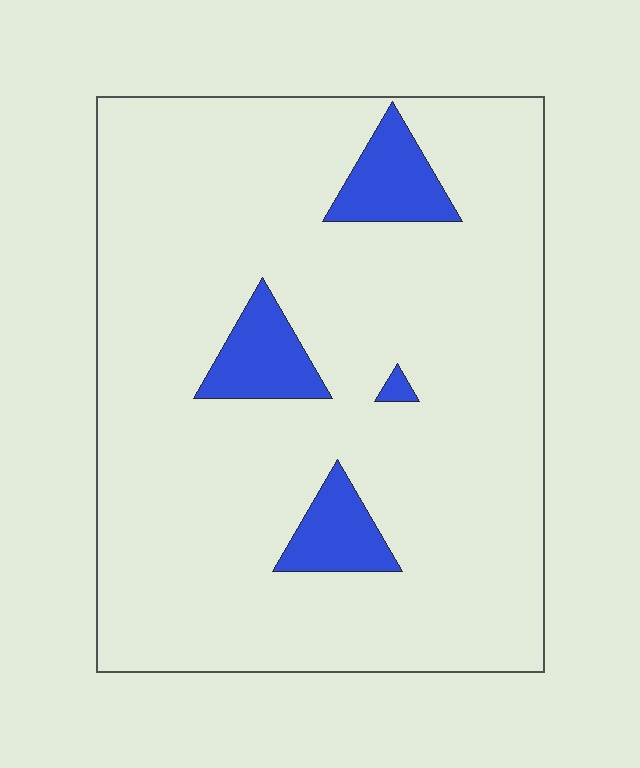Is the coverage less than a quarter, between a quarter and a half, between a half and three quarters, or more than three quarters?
Less than a quarter.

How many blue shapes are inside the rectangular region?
4.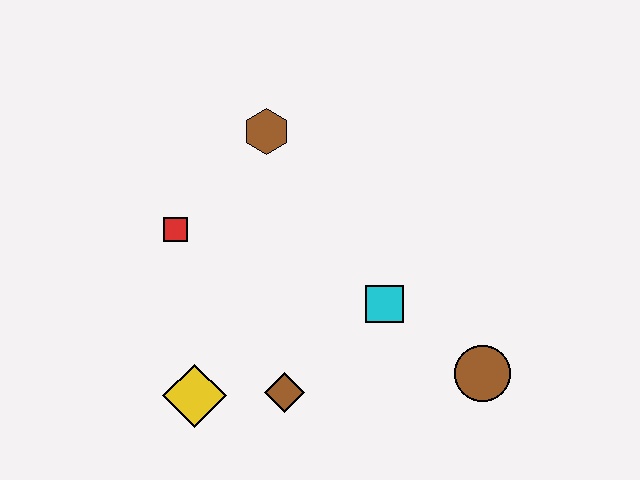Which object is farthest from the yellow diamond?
The brown circle is farthest from the yellow diamond.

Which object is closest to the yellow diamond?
The brown diamond is closest to the yellow diamond.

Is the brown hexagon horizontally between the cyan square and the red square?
Yes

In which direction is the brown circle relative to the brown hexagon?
The brown circle is below the brown hexagon.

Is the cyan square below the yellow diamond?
No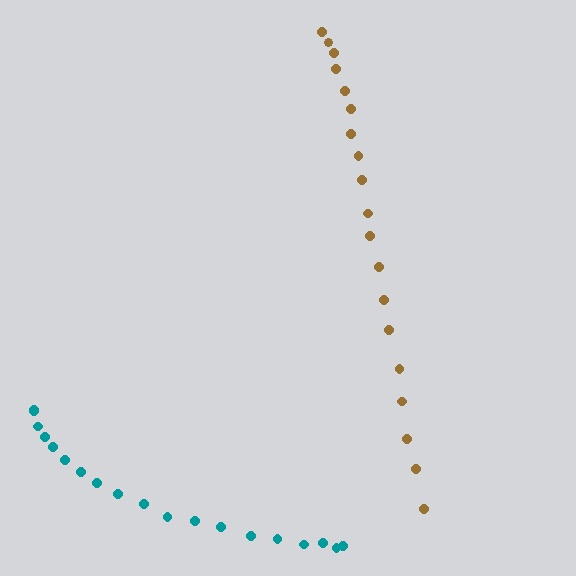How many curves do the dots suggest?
There are 2 distinct paths.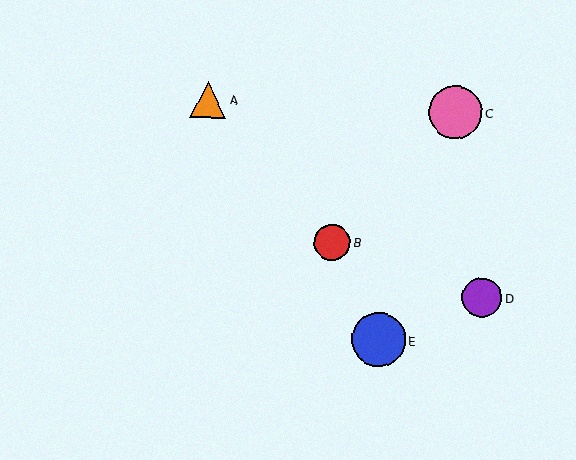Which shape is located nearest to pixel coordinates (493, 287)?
The purple circle (labeled D) at (482, 298) is nearest to that location.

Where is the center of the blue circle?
The center of the blue circle is at (379, 340).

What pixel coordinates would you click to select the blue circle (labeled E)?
Click at (379, 340) to select the blue circle E.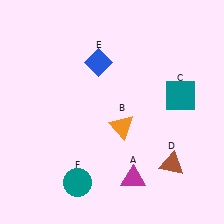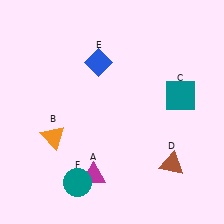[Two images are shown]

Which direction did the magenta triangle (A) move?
The magenta triangle (A) moved left.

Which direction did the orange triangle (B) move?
The orange triangle (B) moved left.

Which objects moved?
The objects that moved are: the magenta triangle (A), the orange triangle (B).